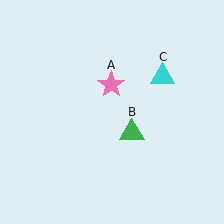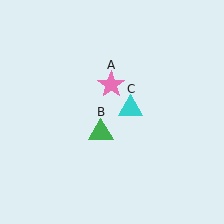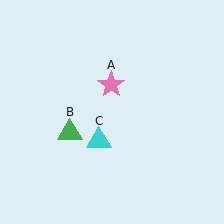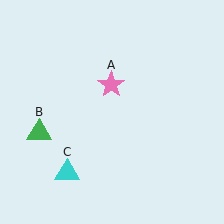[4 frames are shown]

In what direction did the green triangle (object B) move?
The green triangle (object B) moved left.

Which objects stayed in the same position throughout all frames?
Pink star (object A) remained stationary.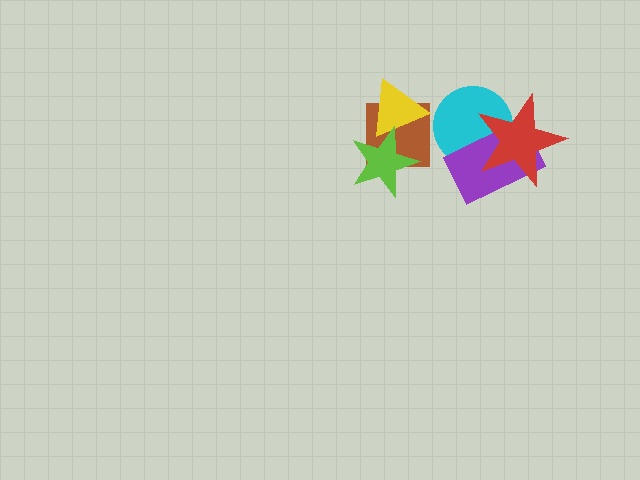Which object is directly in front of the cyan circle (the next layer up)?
The purple rectangle is directly in front of the cyan circle.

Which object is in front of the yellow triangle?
The lime star is in front of the yellow triangle.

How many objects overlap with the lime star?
2 objects overlap with the lime star.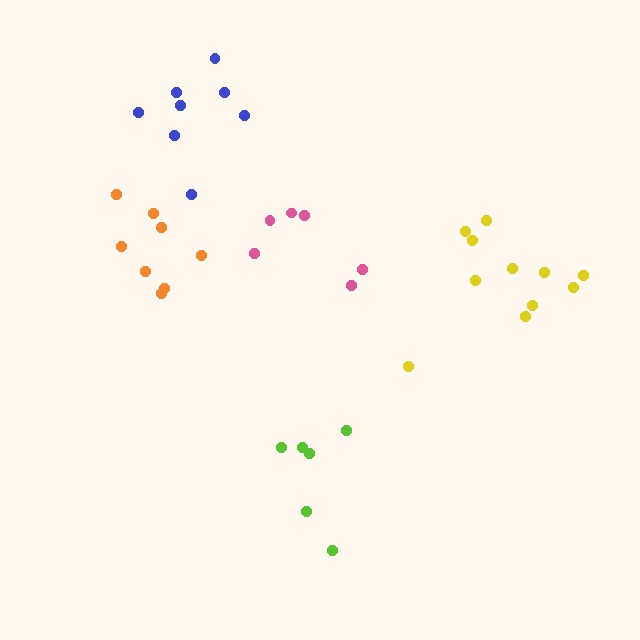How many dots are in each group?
Group 1: 6 dots, Group 2: 6 dots, Group 3: 8 dots, Group 4: 11 dots, Group 5: 8 dots (39 total).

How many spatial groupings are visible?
There are 5 spatial groupings.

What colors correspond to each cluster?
The clusters are colored: lime, pink, orange, yellow, blue.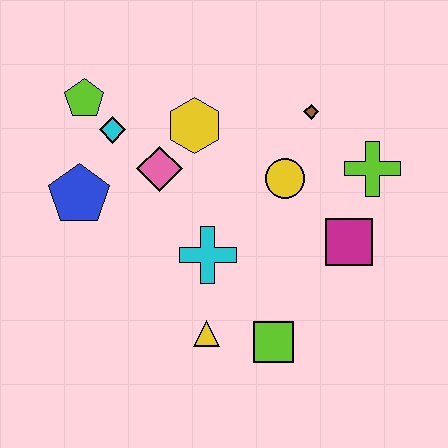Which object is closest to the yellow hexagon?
The pink diamond is closest to the yellow hexagon.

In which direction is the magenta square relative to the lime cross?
The magenta square is below the lime cross.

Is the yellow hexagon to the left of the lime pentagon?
No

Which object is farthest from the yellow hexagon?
The lime square is farthest from the yellow hexagon.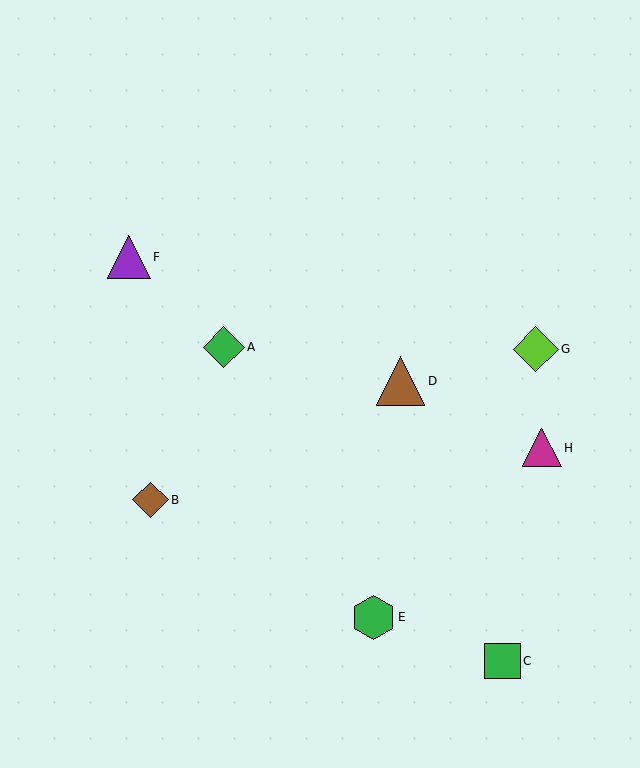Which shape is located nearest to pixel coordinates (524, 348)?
The lime diamond (labeled G) at (536, 349) is nearest to that location.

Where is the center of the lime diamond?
The center of the lime diamond is at (536, 349).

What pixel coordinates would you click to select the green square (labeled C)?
Click at (503, 661) to select the green square C.